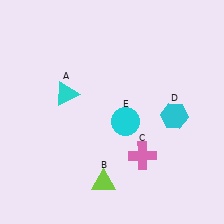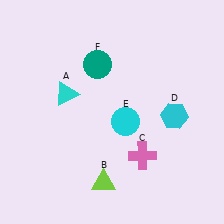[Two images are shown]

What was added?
A teal circle (F) was added in Image 2.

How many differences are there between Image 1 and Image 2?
There is 1 difference between the two images.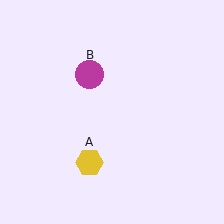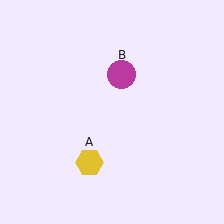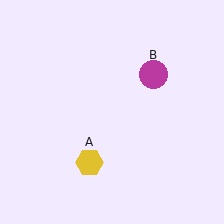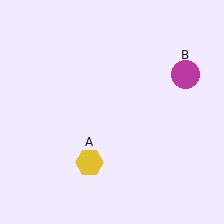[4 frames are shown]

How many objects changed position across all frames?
1 object changed position: magenta circle (object B).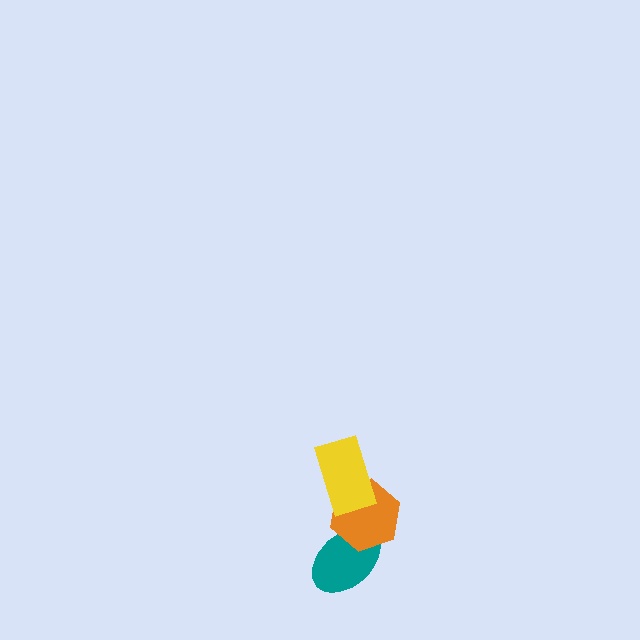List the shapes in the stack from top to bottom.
From top to bottom: the yellow rectangle, the orange hexagon, the teal ellipse.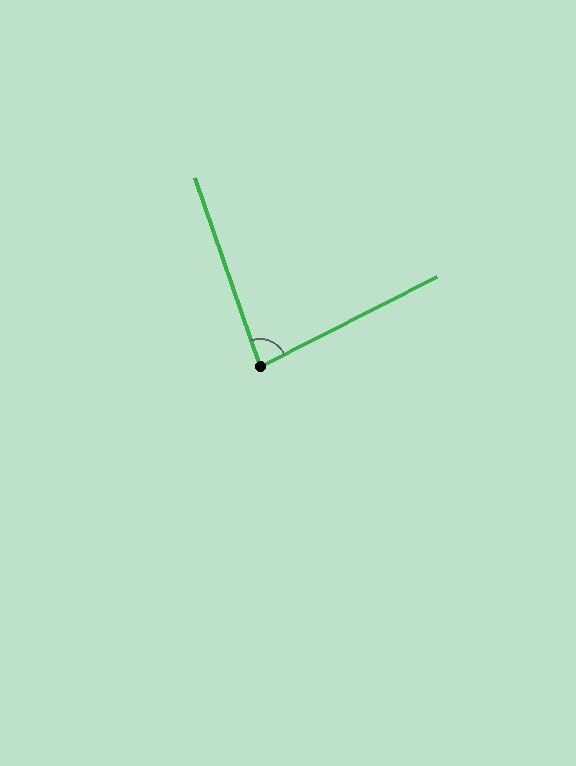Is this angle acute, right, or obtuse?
It is acute.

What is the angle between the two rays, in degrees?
Approximately 82 degrees.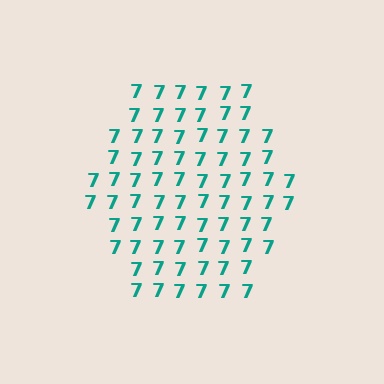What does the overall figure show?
The overall figure shows a hexagon.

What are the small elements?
The small elements are digit 7's.